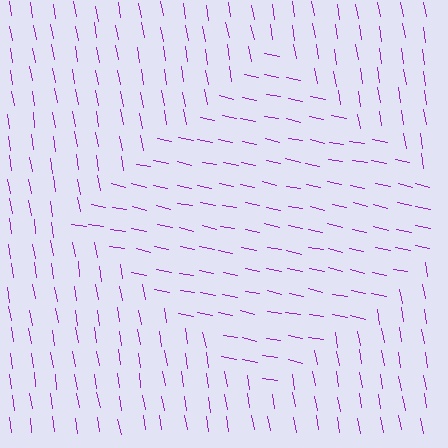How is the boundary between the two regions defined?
The boundary is defined purely by a change in line orientation (approximately 68 degrees difference). All lines are the same color and thickness.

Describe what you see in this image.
The image is filled with small purple line segments. A diamond region in the image has lines oriented differently from the surrounding lines, creating a visible texture boundary.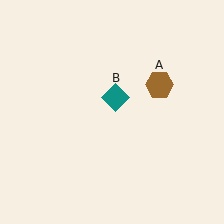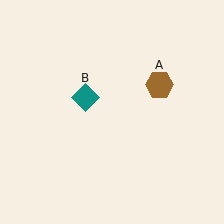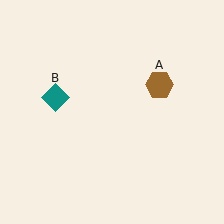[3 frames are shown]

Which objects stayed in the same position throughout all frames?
Brown hexagon (object A) remained stationary.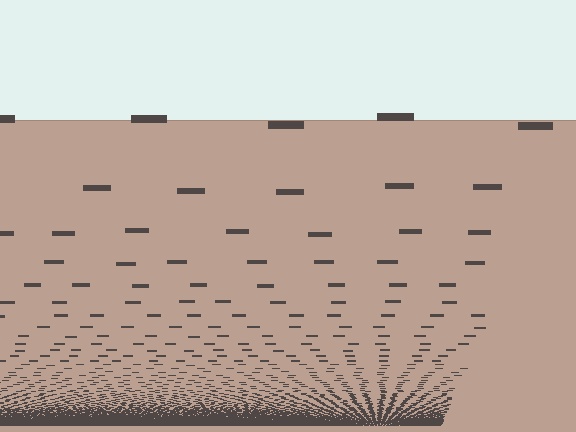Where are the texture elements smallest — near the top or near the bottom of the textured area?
Near the bottom.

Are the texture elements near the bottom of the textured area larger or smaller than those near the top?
Smaller. The gradient is inverted — elements near the bottom are smaller and denser.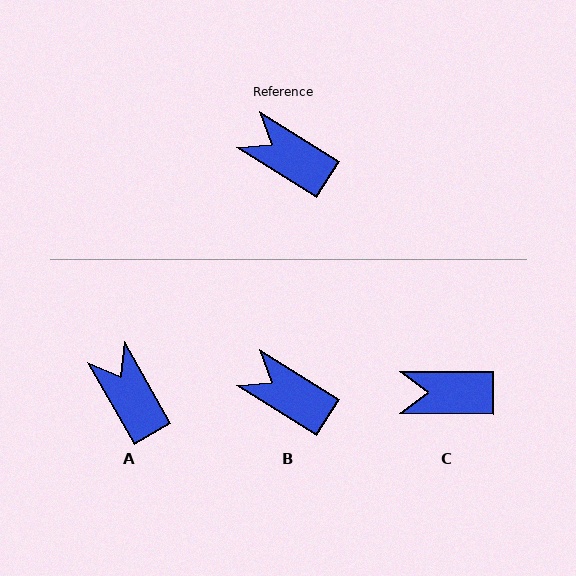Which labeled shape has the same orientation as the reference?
B.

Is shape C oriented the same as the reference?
No, it is off by about 31 degrees.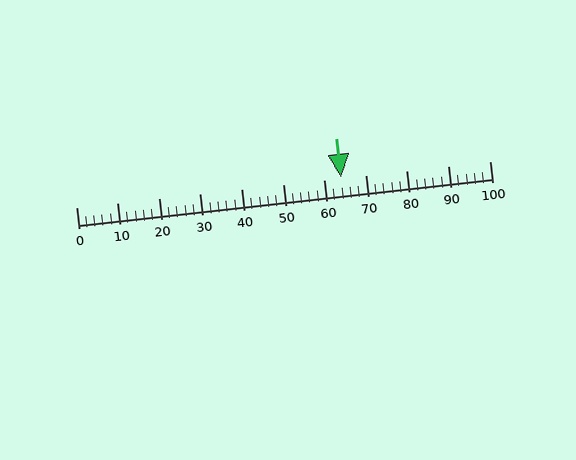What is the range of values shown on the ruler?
The ruler shows values from 0 to 100.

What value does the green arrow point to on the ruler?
The green arrow points to approximately 64.